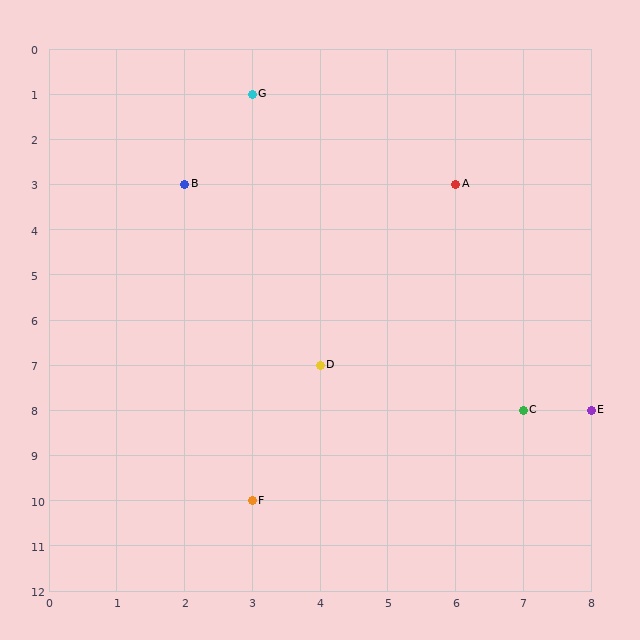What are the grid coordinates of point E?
Point E is at grid coordinates (8, 8).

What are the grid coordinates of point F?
Point F is at grid coordinates (3, 10).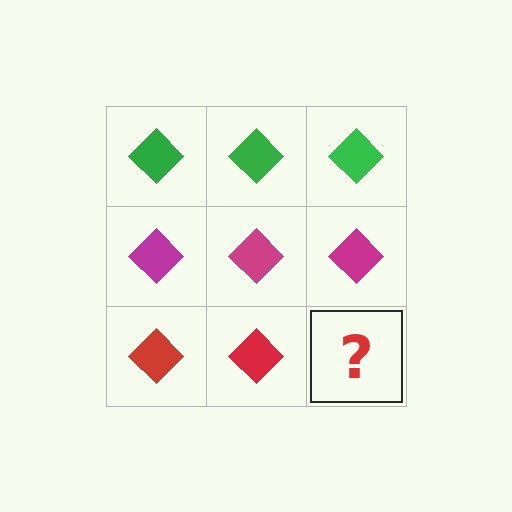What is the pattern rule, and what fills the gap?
The rule is that each row has a consistent color. The gap should be filled with a red diamond.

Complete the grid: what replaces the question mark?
The question mark should be replaced with a red diamond.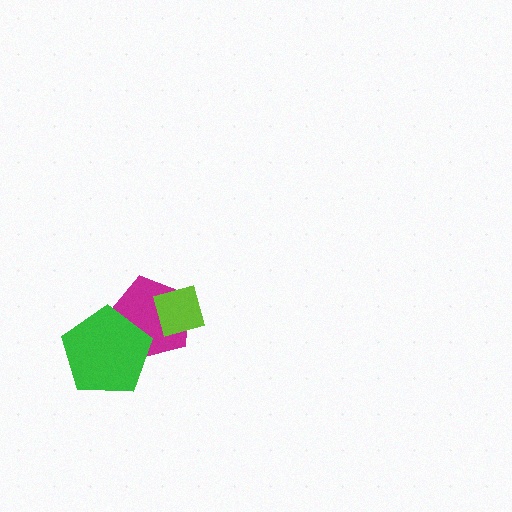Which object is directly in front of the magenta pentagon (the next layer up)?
The lime diamond is directly in front of the magenta pentagon.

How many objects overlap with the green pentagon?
1 object overlaps with the green pentagon.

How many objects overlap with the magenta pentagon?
2 objects overlap with the magenta pentagon.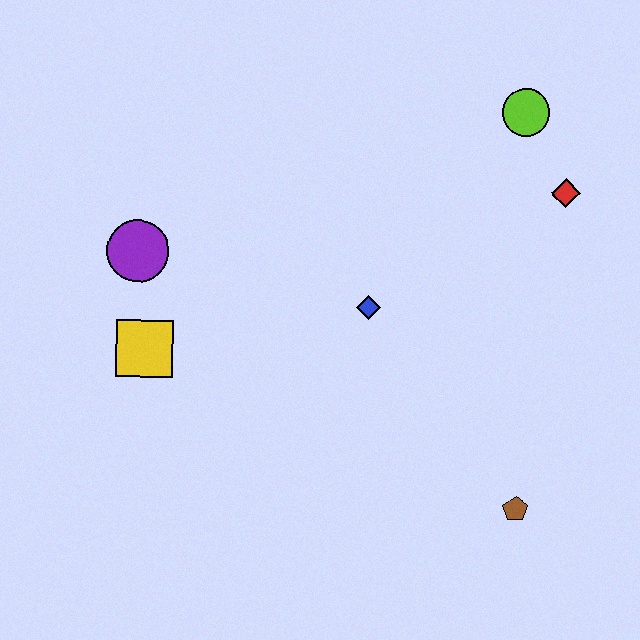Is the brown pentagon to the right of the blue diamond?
Yes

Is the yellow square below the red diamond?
Yes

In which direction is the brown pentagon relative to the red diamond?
The brown pentagon is below the red diamond.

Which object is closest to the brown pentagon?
The blue diamond is closest to the brown pentagon.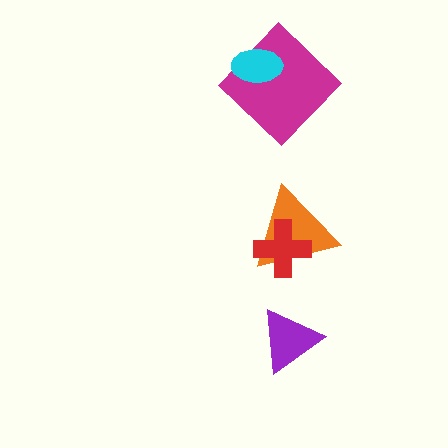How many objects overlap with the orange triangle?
1 object overlaps with the orange triangle.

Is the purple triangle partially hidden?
No, no other shape covers it.